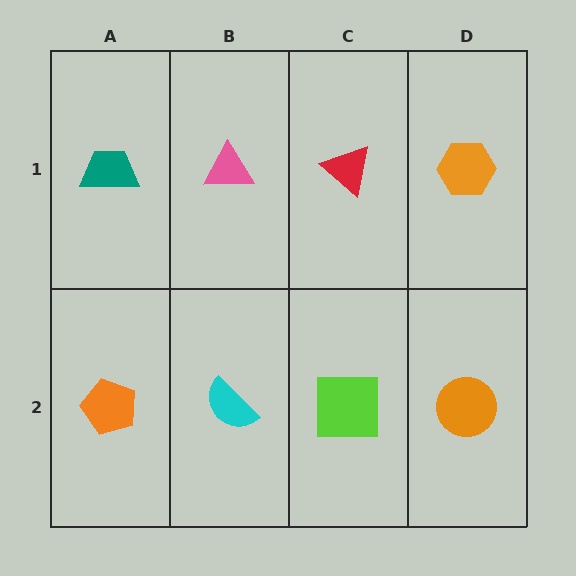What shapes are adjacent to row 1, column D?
An orange circle (row 2, column D), a red triangle (row 1, column C).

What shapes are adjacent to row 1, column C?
A lime square (row 2, column C), a pink triangle (row 1, column B), an orange hexagon (row 1, column D).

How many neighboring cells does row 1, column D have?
2.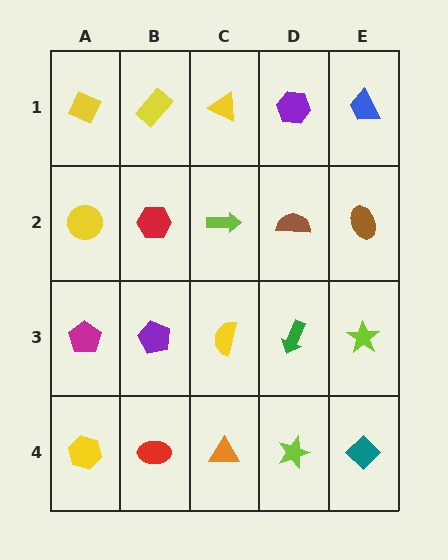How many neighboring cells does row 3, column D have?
4.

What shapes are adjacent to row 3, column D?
A brown semicircle (row 2, column D), a lime star (row 4, column D), a yellow semicircle (row 3, column C), a lime star (row 3, column E).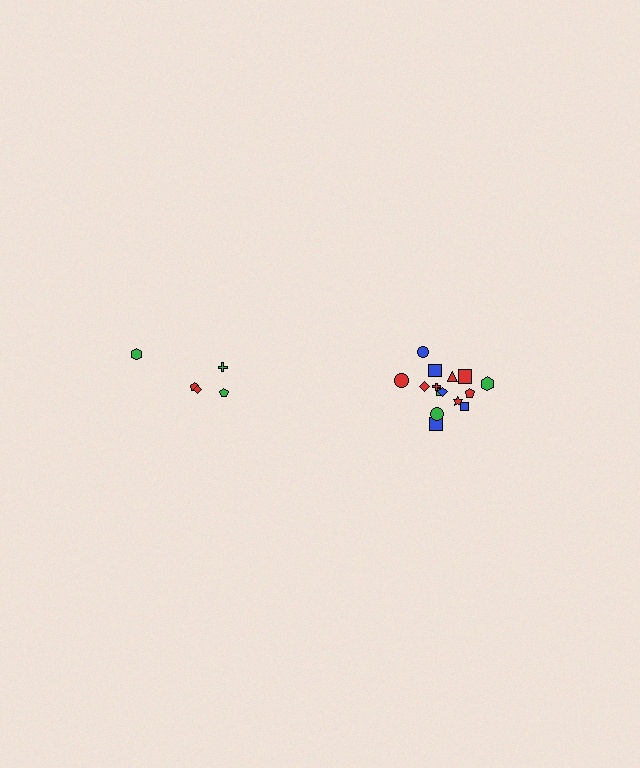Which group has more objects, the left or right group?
The right group.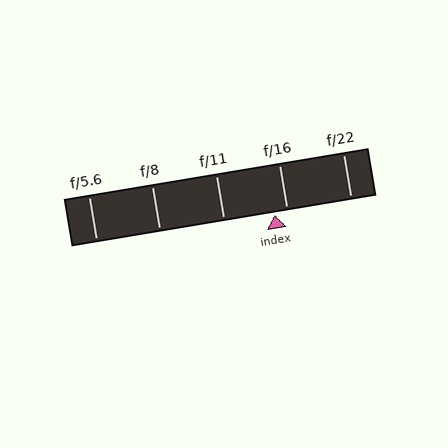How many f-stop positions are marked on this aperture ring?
There are 5 f-stop positions marked.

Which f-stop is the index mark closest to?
The index mark is closest to f/16.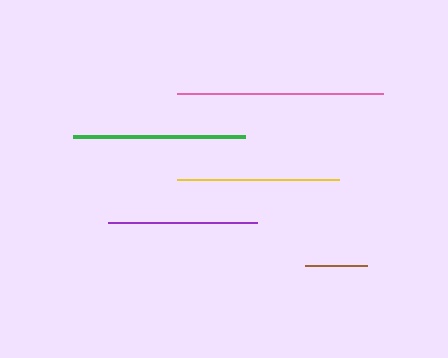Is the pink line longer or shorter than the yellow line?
The pink line is longer than the yellow line.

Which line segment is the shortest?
The brown line is the shortest at approximately 62 pixels.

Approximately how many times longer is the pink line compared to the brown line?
The pink line is approximately 3.3 times the length of the brown line.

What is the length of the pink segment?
The pink segment is approximately 206 pixels long.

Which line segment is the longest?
The pink line is the longest at approximately 206 pixels.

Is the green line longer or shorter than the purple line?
The green line is longer than the purple line.